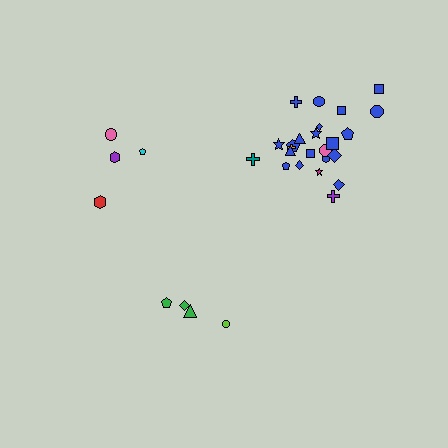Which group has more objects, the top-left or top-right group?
The top-right group.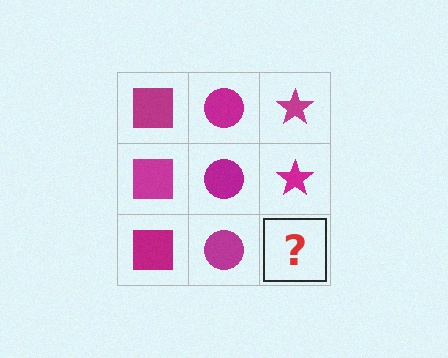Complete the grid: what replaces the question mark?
The question mark should be replaced with a magenta star.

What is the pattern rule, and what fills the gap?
The rule is that each column has a consistent shape. The gap should be filled with a magenta star.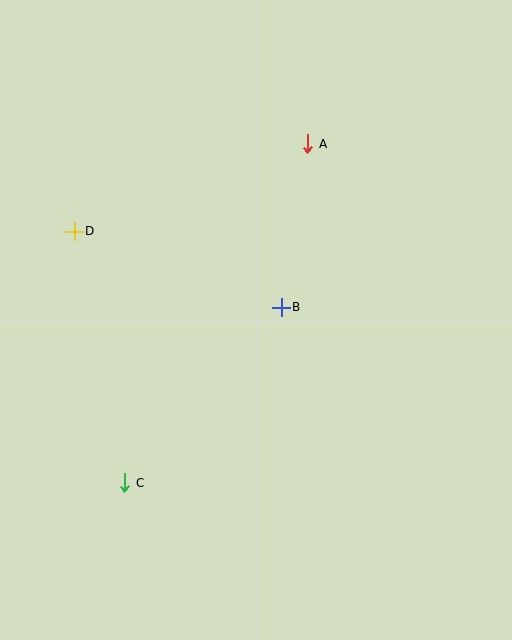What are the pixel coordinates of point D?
Point D is at (74, 231).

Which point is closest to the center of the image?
Point B at (281, 307) is closest to the center.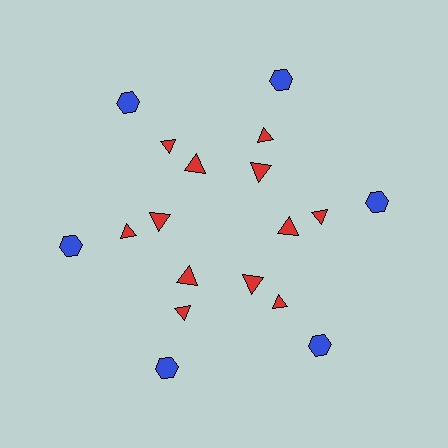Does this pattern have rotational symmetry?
Yes, this pattern has 6-fold rotational symmetry. It looks the same after rotating 60 degrees around the center.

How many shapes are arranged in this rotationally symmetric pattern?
There are 18 shapes, arranged in 6 groups of 3.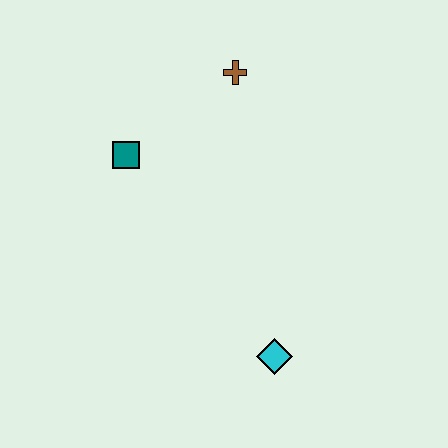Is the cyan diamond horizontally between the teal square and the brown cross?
No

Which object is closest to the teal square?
The brown cross is closest to the teal square.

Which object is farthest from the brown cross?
The cyan diamond is farthest from the brown cross.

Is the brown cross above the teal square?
Yes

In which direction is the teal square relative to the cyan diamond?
The teal square is above the cyan diamond.